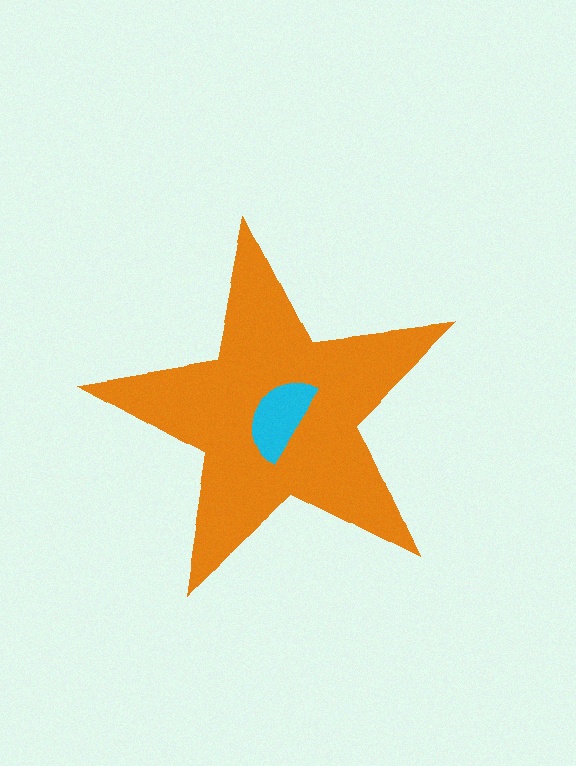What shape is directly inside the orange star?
The cyan semicircle.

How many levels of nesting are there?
2.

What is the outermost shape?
The orange star.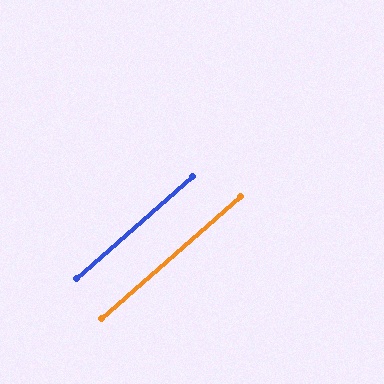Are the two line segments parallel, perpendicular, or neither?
Parallel — their directions differ by only 0.1°.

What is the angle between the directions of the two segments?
Approximately 0 degrees.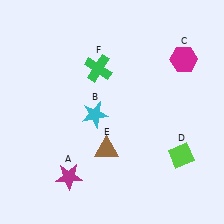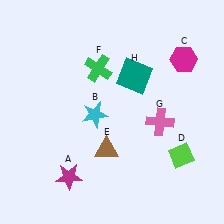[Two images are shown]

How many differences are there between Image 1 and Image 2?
There are 2 differences between the two images.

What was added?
A pink cross (G), a teal square (H) were added in Image 2.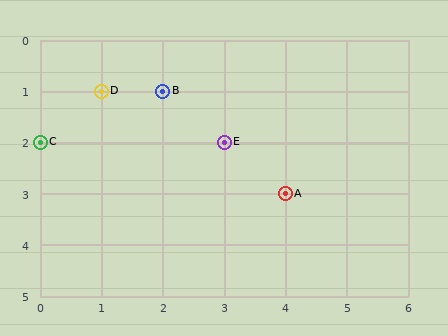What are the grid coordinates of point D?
Point D is at grid coordinates (1, 1).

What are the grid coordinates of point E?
Point E is at grid coordinates (3, 2).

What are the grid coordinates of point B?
Point B is at grid coordinates (2, 1).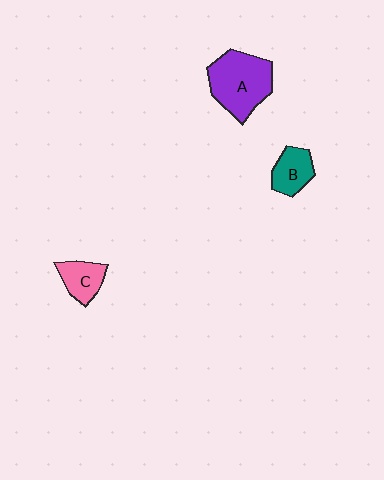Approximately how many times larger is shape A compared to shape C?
Approximately 2.1 times.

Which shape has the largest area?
Shape A (purple).